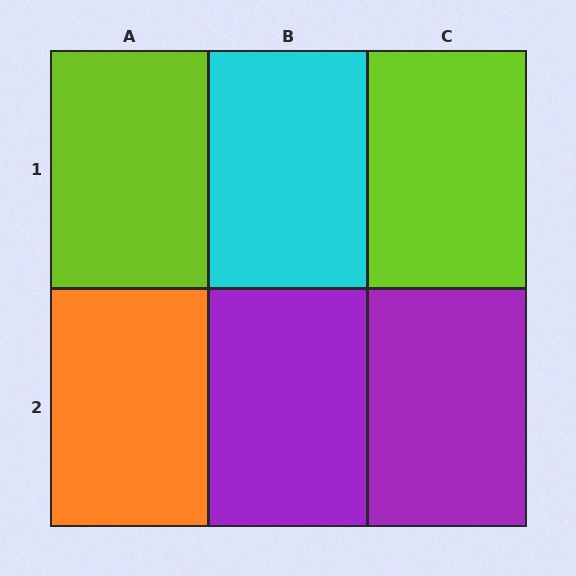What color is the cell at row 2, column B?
Purple.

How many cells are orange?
1 cell is orange.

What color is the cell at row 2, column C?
Purple.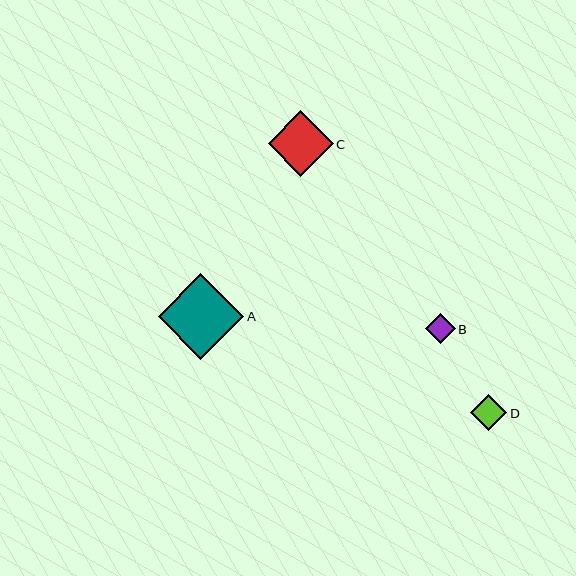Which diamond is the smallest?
Diamond B is the smallest with a size of approximately 30 pixels.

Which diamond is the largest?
Diamond A is the largest with a size of approximately 86 pixels.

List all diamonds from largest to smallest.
From largest to smallest: A, C, D, B.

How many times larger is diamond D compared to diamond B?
Diamond D is approximately 1.2 times the size of diamond B.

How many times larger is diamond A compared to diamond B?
Diamond A is approximately 2.8 times the size of diamond B.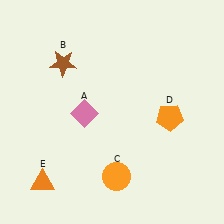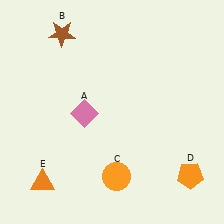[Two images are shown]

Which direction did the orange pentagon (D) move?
The orange pentagon (D) moved down.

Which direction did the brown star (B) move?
The brown star (B) moved up.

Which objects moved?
The objects that moved are: the brown star (B), the orange pentagon (D).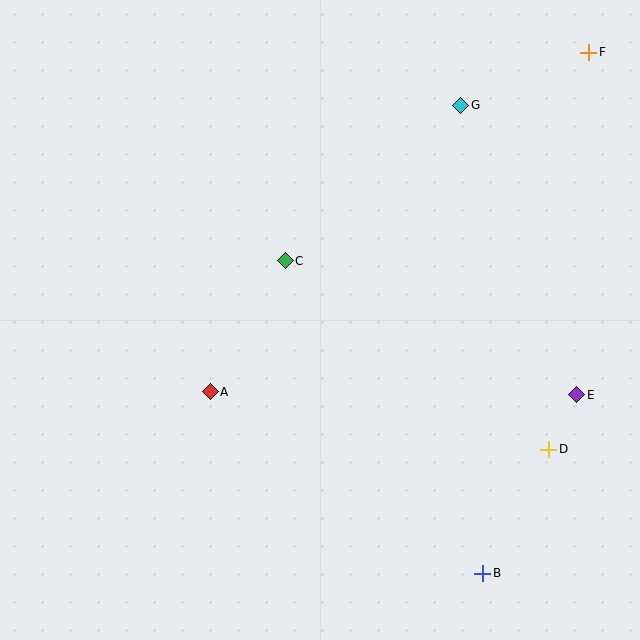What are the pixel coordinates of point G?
Point G is at (460, 105).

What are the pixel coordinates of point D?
Point D is at (549, 449).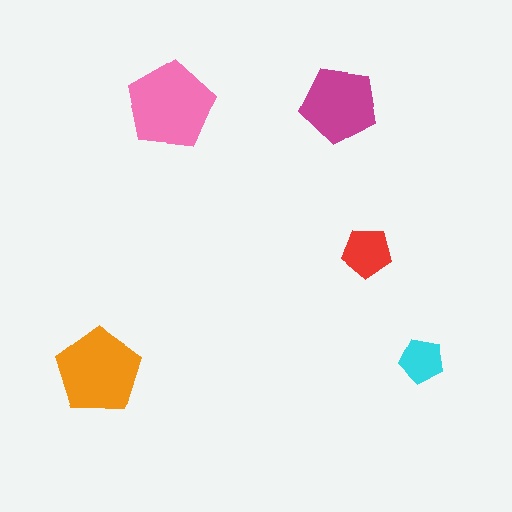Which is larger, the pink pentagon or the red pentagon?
The pink one.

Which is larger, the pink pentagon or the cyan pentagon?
The pink one.